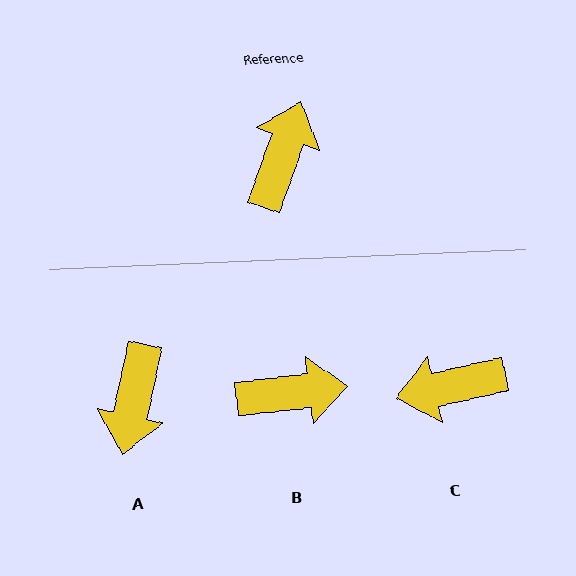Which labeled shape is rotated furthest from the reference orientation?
A, about 172 degrees away.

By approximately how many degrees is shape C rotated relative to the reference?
Approximately 122 degrees counter-clockwise.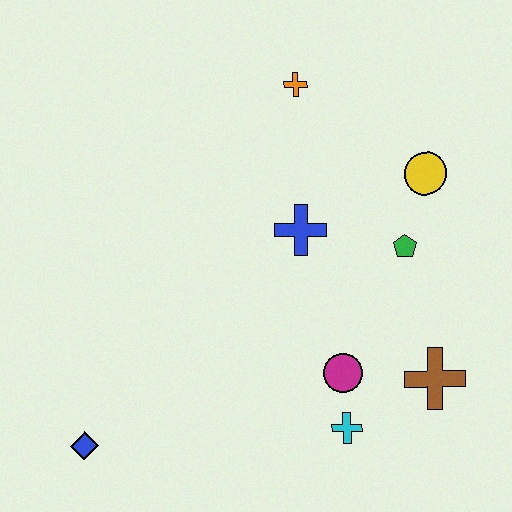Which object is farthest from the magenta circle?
The orange cross is farthest from the magenta circle.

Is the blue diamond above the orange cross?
No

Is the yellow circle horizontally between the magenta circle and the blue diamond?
No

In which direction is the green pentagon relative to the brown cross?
The green pentagon is above the brown cross.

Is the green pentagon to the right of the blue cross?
Yes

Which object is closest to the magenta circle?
The cyan cross is closest to the magenta circle.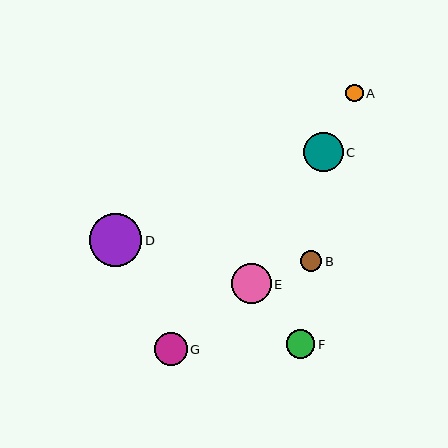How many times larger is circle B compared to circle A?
Circle B is approximately 1.2 times the size of circle A.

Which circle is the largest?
Circle D is the largest with a size of approximately 53 pixels.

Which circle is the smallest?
Circle A is the smallest with a size of approximately 17 pixels.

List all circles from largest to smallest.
From largest to smallest: D, E, C, G, F, B, A.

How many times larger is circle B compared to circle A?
Circle B is approximately 1.2 times the size of circle A.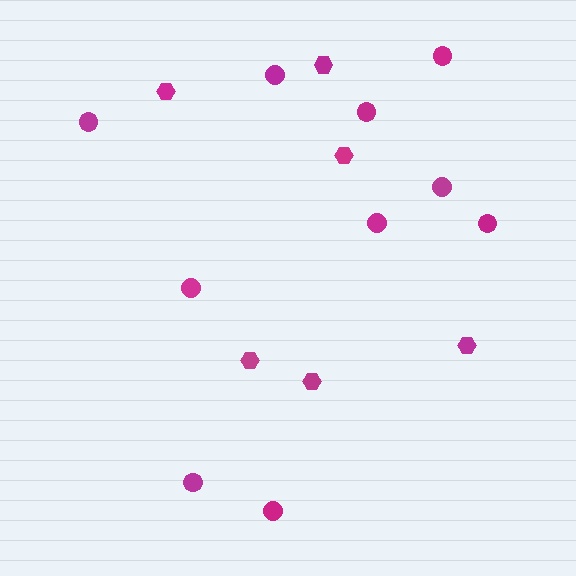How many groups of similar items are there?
There are 2 groups: one group of circles (10) and one group of hexagons (6).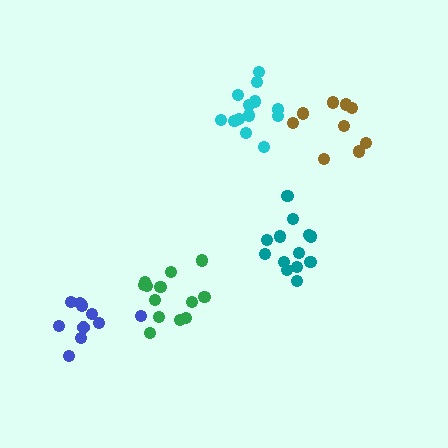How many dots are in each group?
Group 1: 13 dots, Group 2: 13 dots, Group 3: 11 dots, Group 4: 13 dots, Group 5: 9 dots (59 total).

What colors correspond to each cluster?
The clusters are colored: teal, green, blue, cyan, brown.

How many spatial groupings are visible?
There are 5 spatial groupings.